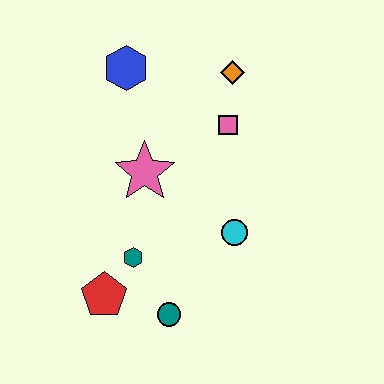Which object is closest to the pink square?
The orange diamond is closest to the pink square.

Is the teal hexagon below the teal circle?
No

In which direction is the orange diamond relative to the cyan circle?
The orange diamond is above the cyan circle.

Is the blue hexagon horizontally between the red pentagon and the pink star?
Yes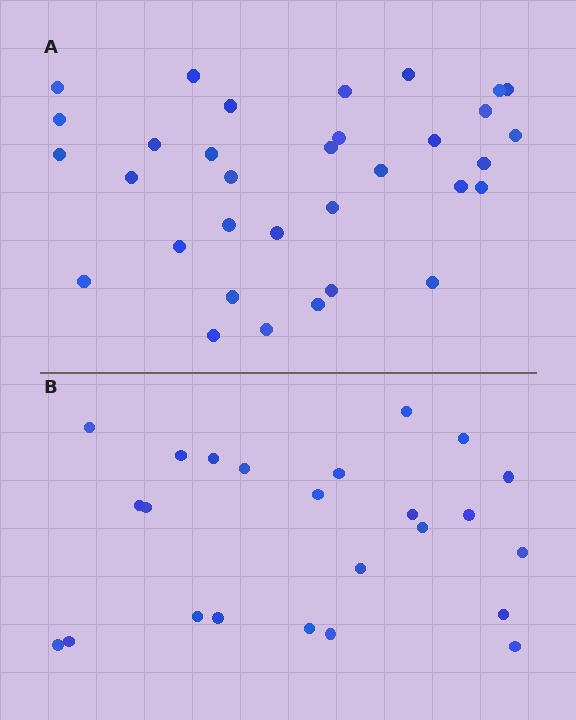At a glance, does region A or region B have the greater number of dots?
Region A (the top region) has more dots.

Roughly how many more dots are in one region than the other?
Region A has roughly 8 or so more dots than region B.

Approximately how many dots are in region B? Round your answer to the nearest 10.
About 20 dots. (The exact count is 24, which rounds to 20.)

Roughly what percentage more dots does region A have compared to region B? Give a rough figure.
About 40% more.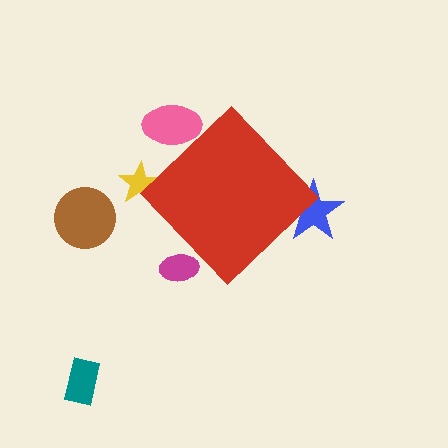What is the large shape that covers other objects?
A red diamond.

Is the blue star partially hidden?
Yes, the blue star is partially hidden behind the red diamond.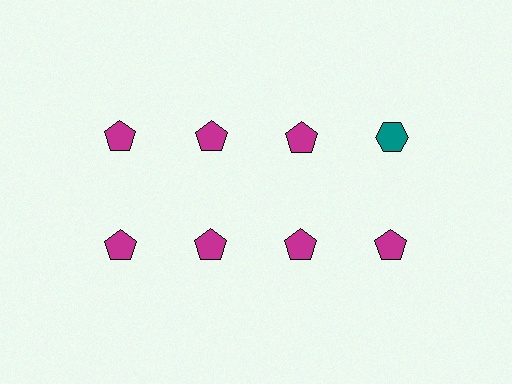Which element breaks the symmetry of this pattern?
The teal hexagon in the top row, second from right column breaks the symmetry. All other shapes are magenta pentagons.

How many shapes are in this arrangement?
There are 8 shapes arranged in a grid pattern.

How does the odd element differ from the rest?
It differs in both color (teal instead of magenta) and shape (hexagon instead of pentagon).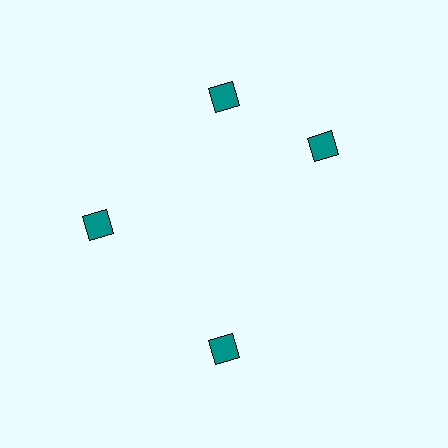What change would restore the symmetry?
The symmetry would be restored by rotating it back into even spacing with its neighbors so that all 4 diamonds sit at equal angles and equal distance from the center.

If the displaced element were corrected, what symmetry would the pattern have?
It would have 4-fold rotational symmetry — the pattern would map onto itself every 90 degrees.